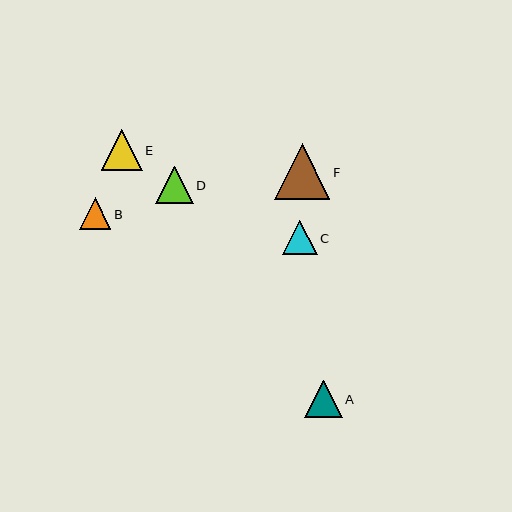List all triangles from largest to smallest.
From largest to smallest: F, E, A, D, C, B.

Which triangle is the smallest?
Triangle B is the smallest with a size of approximately 31 pixels.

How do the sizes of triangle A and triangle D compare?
Triangle A and triangle D are approximately the same size.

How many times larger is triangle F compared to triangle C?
Triangle F is approximately 1.6 times the size of triangle C.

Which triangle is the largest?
Triangle F is the largest with a size of approximately 56 pixels.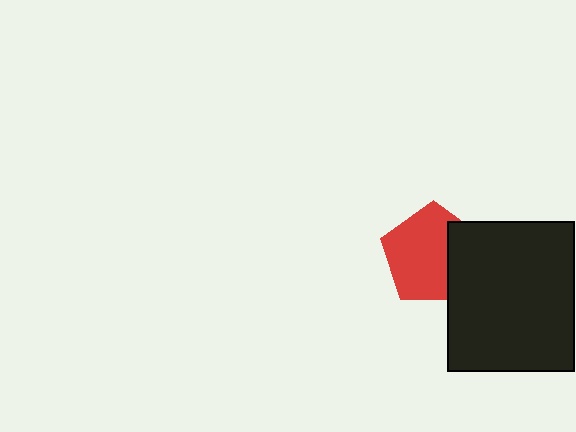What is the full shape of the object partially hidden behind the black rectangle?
The partially hidden object is a red pentagon.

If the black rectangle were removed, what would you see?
You would see the complete red pentagon.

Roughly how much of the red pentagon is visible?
Most of it is visible (roughly 70%).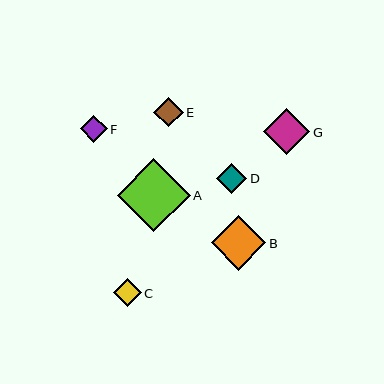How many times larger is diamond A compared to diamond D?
Diamond A is approximately 2.4 times the size of diamond D.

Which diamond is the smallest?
Diamond F is the smallest with a size of approximately 27 pixels.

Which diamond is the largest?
Diamond A is the largest with a size of approximately 73 pixels.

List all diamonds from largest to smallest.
From largest to smallest: A, B, G, D, E, C, F.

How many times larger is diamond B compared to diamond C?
Diamond B is approximately 2.0 times the size of diamond C.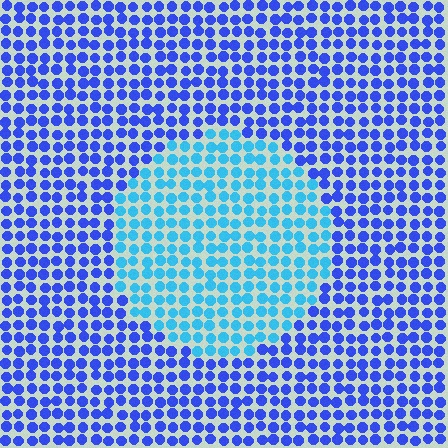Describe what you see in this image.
The image is filled with small blue elements in a uniform arrangement. A circle-shaped region is visible where the elements are tinted to a slightly different hue, forming a subtle color boundary.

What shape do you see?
I see a circle.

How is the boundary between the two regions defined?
The boundary is defined purely by a slight shift in hue (about 38 degrees). Spacing, size, and orientation are identical on both sides.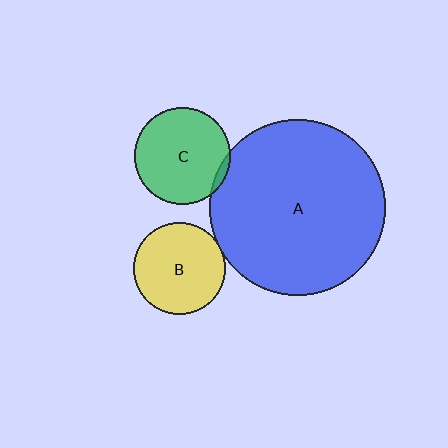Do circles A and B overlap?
Yes.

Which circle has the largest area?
Circle A (blue).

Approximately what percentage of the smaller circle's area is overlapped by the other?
Approximately 5%.